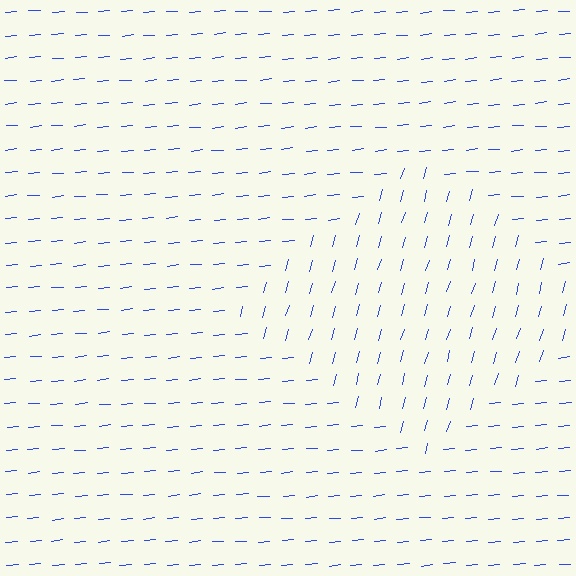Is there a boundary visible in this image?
Yes, there is a texture boundary formed by a change in line orientation.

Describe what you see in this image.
The image is filled with small blue line segments. A diamond region in the image has lines oriented differently from the surrounding lines, creating a visible texture boundary.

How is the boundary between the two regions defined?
The boundary is defined purely by a change in line orientation (approximately 69 degrees difference). All lines are the same color and thickness.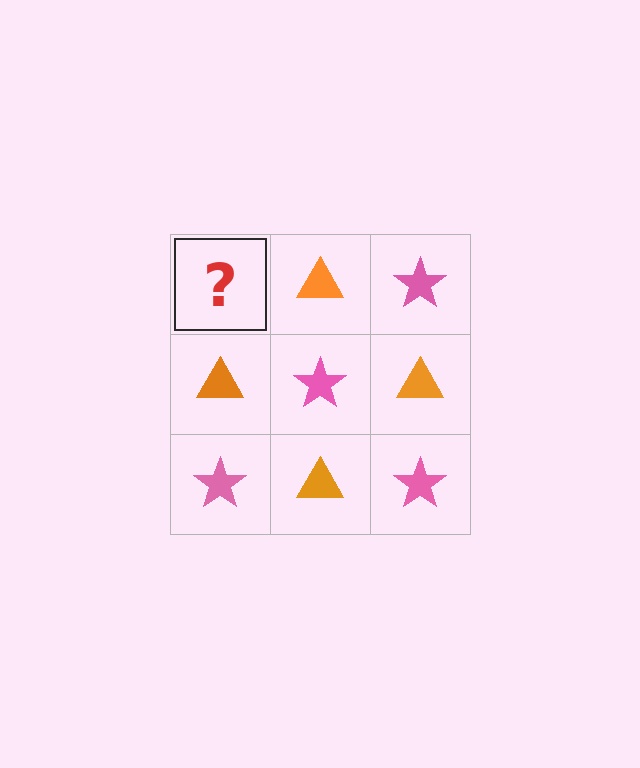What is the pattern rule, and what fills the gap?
The rule is that it alternates pink star and orange triangle in a checkerboard pattern. The gap should be filled with a pink star.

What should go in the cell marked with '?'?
The missing cell should contain a pink star.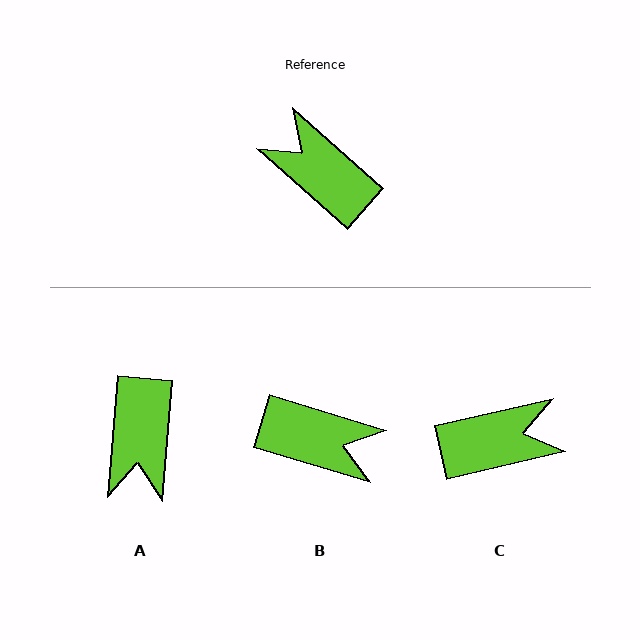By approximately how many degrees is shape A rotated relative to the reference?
Approximately 127 degrees counter-clockwise.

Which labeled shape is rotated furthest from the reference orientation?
B, about 155 degrees away.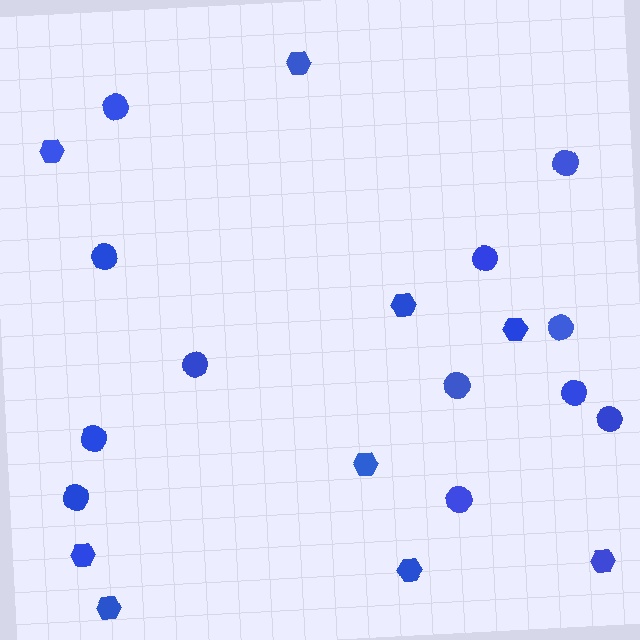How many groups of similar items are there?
There are 2 groups: one group of hexagons (9) and one group of circles (12).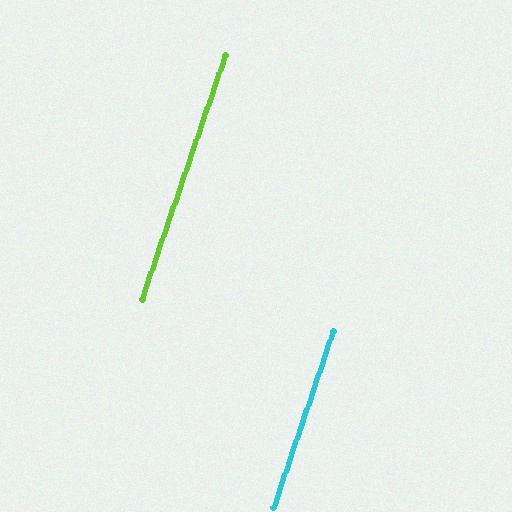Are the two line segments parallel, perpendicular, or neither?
Parallel — their directions differ by only 0.4°.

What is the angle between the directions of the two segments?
Approximately 0 degrees.